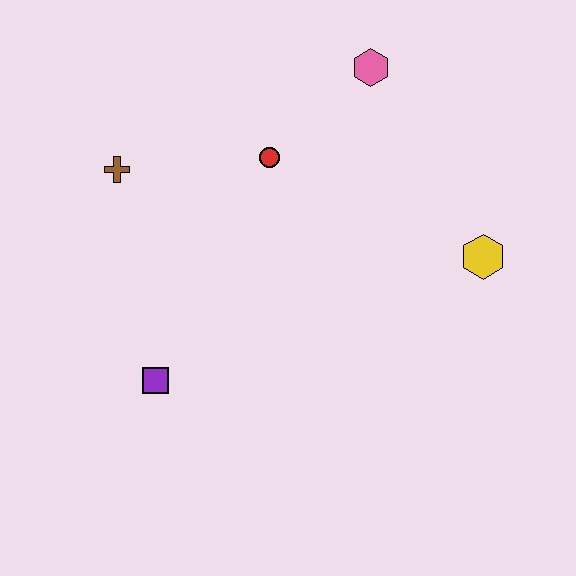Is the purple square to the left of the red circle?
Yes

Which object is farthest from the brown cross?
The yellow hexagon is farthest from the brown cross.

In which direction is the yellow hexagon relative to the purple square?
The yellow hexagon is to the right of the purple square.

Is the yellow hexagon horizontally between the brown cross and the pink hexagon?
No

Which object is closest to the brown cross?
The red circle is closest to the brown cross.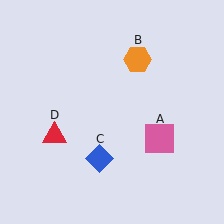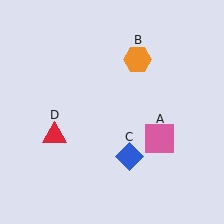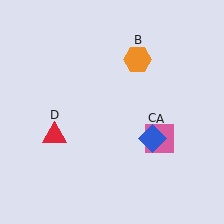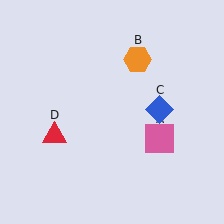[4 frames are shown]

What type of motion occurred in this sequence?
The blue diamond (object C) rotated counterclockwise around the center of the scene.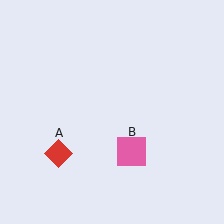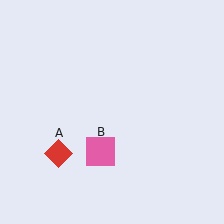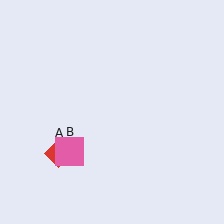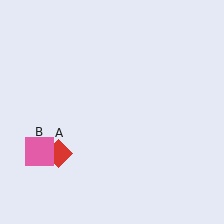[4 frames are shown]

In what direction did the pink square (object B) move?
The pink square (object B) moved left.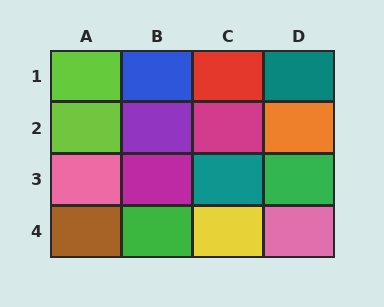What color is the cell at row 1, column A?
Lime.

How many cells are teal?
2 cells are teal.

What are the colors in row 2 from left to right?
Lime, purple, magenta, orange.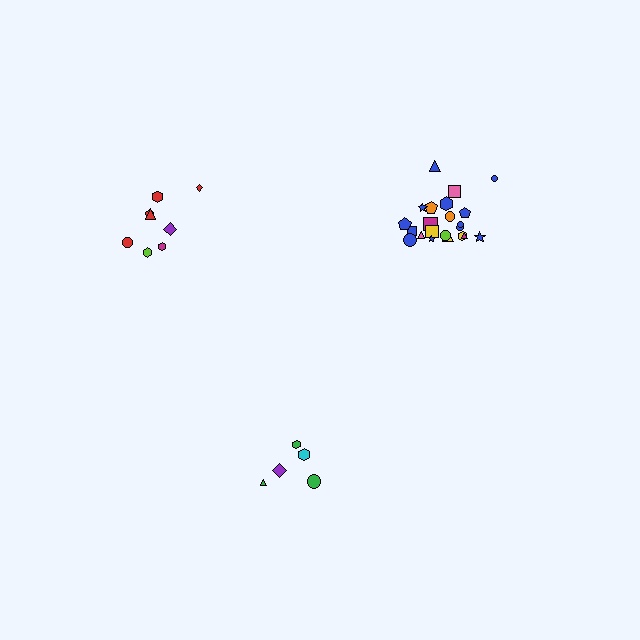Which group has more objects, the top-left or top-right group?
The top-right group.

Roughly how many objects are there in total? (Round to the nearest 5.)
Roughly 35 objects in total.